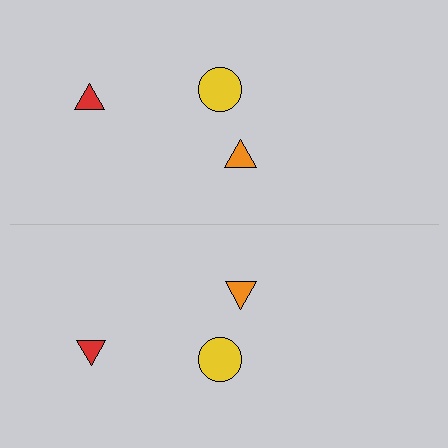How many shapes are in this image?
There are 6 shapes in this image.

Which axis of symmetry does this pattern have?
The pattern has a horizontal axis of symmetry running through the center of the image.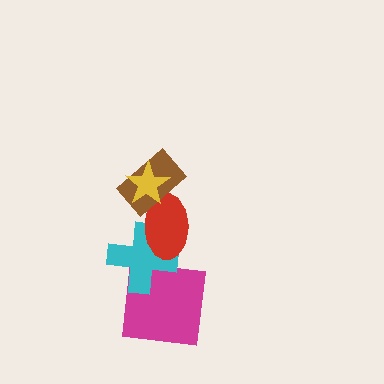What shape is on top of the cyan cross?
The red ellipse is on top of the cyan cross.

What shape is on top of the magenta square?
The cyan cross is on top of the magenta square.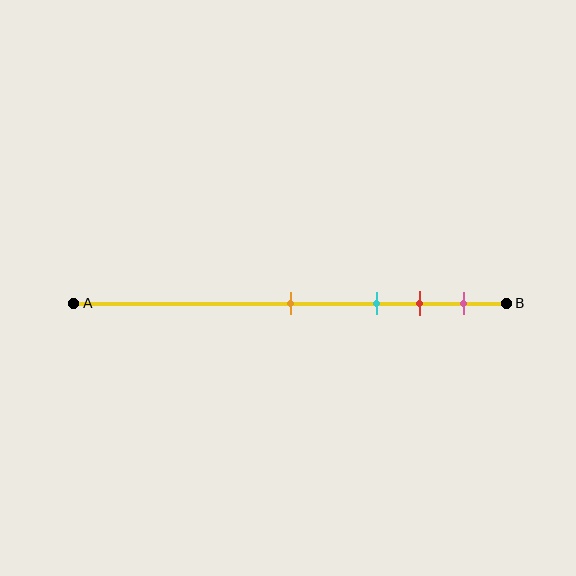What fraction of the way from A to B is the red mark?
The red mark is approximately 80% (0.8) of the way from A to B.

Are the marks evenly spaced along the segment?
No, the marks are not evenly spaced.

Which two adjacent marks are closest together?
The red and pink marks are the closest adjacent pair.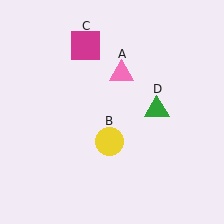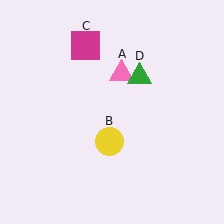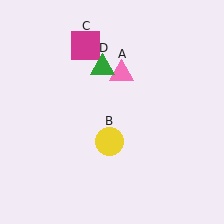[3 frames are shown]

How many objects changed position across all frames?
1 object changed position: green triangle (object D).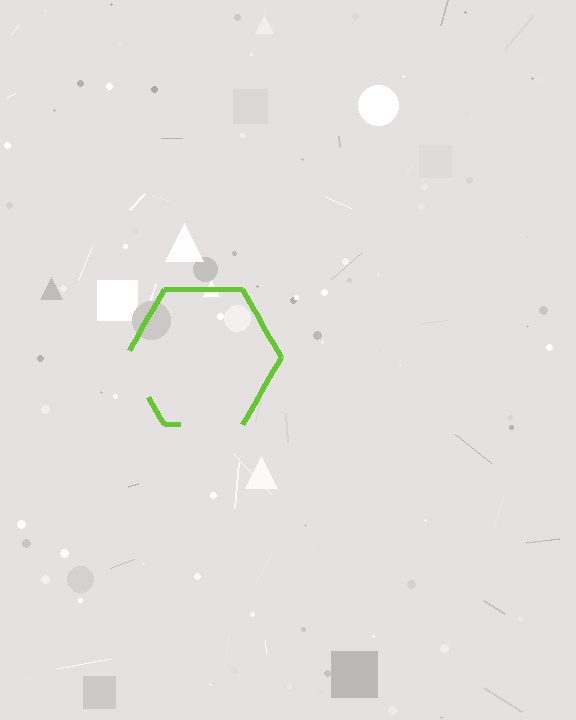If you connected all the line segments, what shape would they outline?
They would outline a hexagon.